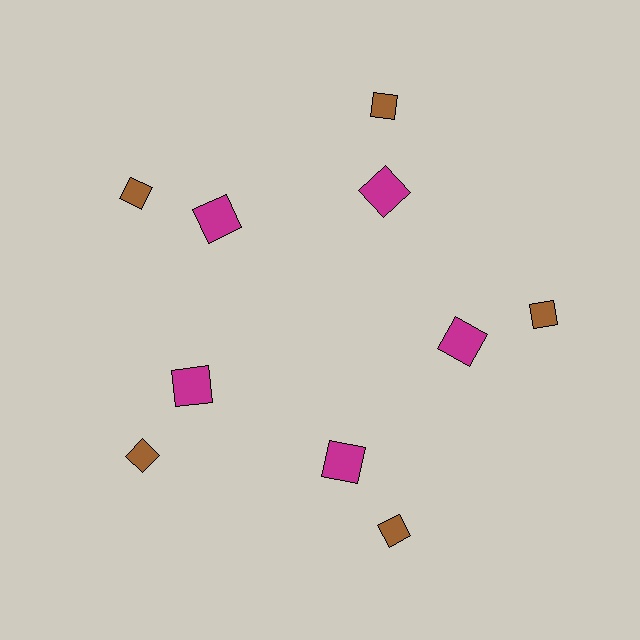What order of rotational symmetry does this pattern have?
This pattern has 5-fold rotational symmetry.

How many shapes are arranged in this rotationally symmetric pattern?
There are 10 shapes, arranged in 5 groups of 2.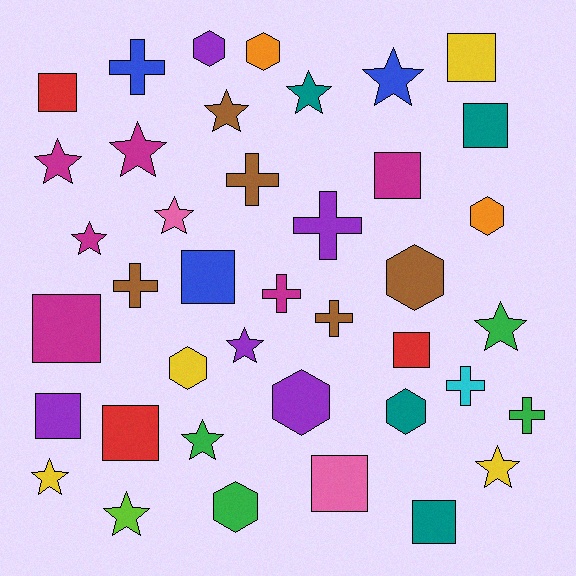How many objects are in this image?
There are 40 objects.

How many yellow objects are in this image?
There are 4 yellow objects.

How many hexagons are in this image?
There are 8 hexagons.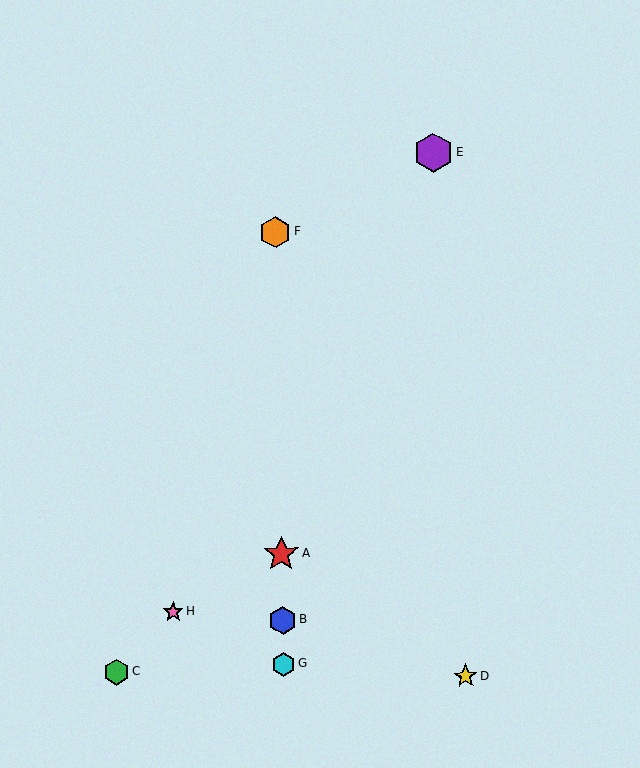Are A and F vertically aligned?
Yes, both are at x≈281.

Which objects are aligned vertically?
Objects A, B, F, G are aligned vertically.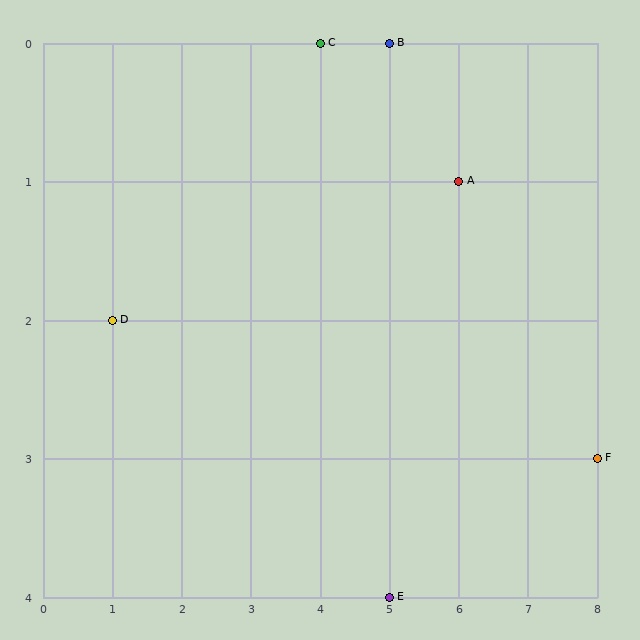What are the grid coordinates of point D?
Point D is at grid coordinates (1, 2).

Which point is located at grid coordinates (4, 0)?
Point C is at (4, 0).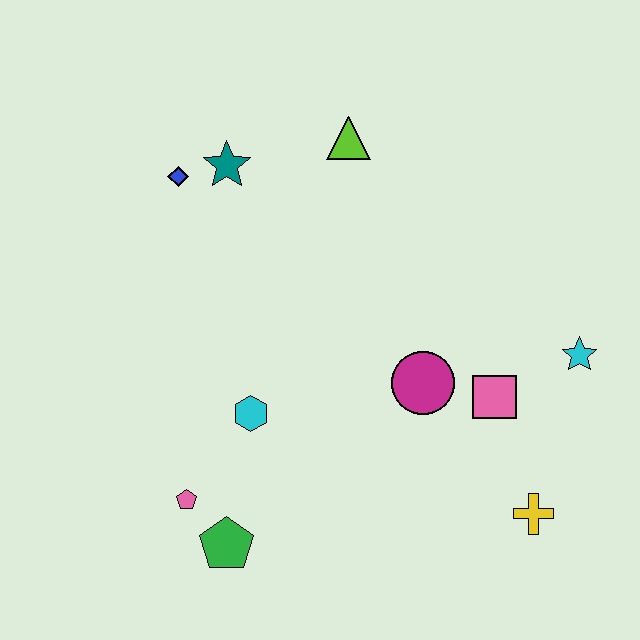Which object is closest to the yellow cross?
The pink square is closest to the yellow cross.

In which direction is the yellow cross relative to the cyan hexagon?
The yellow cross is to the right of the cyan hexagon.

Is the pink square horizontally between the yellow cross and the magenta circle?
Yes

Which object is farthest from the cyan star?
The blue diamond is farthest from the cyan star.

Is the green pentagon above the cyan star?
No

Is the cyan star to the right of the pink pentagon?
Yes